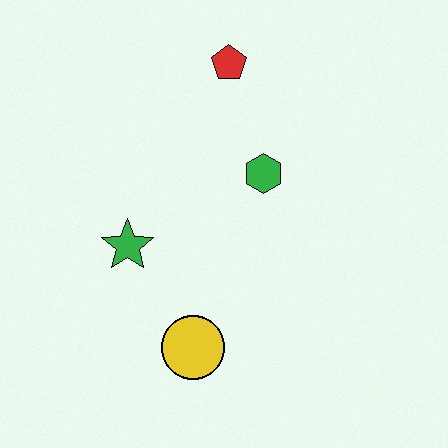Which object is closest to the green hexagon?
The red pentagon is closest to the green hexagon.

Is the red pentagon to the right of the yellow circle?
Yes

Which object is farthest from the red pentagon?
The yellow circle is farthest from the red pentagon.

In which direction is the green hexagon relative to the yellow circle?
The green hexagon is above the yellow circle.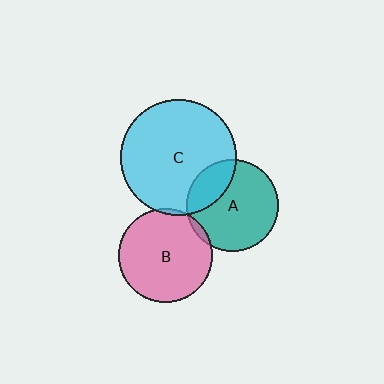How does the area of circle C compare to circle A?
Approximately 1.6 times.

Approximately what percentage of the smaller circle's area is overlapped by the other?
Approximately 5%.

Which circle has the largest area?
Circle C (cyan).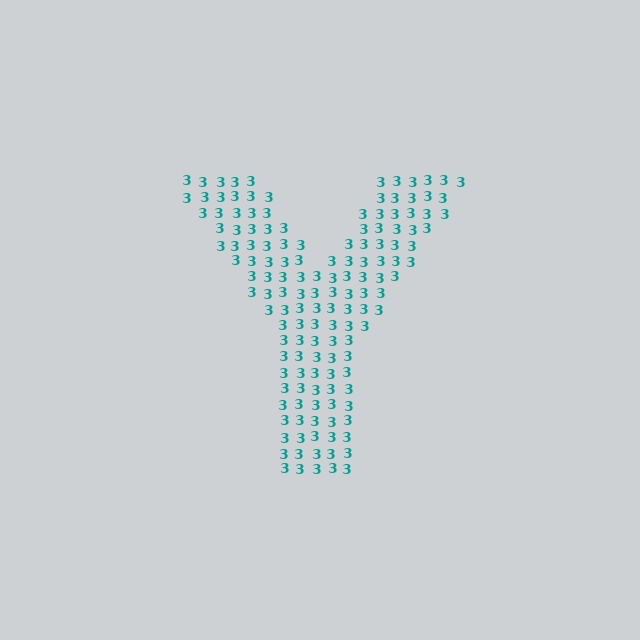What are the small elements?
The small elements are digit 3's.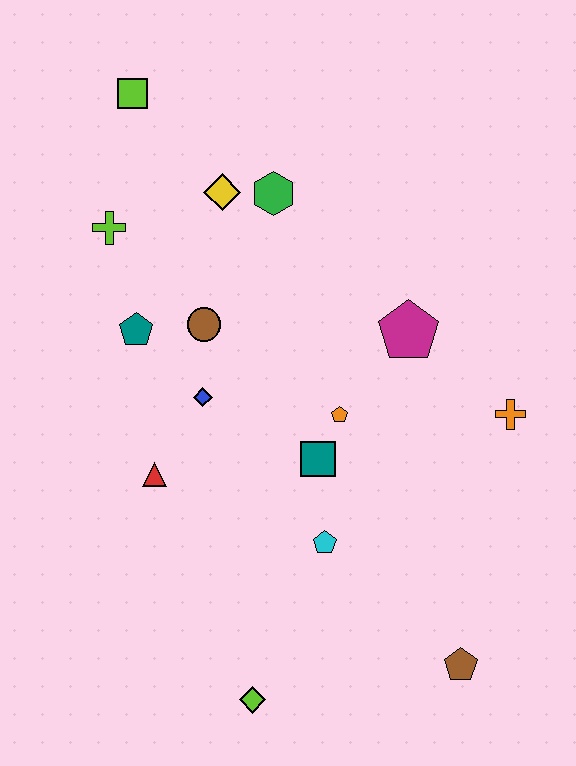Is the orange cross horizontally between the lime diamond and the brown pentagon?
No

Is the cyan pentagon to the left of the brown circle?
No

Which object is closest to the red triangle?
The blue diamond is closest to the red triangle.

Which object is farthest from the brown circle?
The brown pentagon is farthest from the brown circle.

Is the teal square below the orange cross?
Yes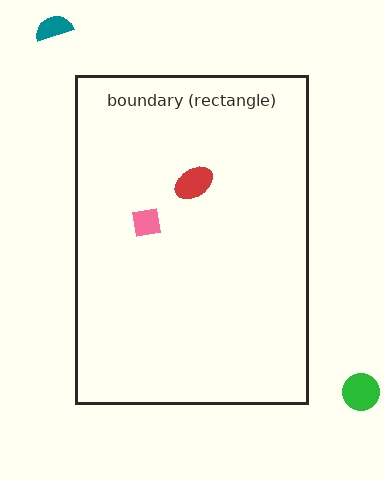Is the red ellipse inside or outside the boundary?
Inside.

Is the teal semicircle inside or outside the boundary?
Outside.